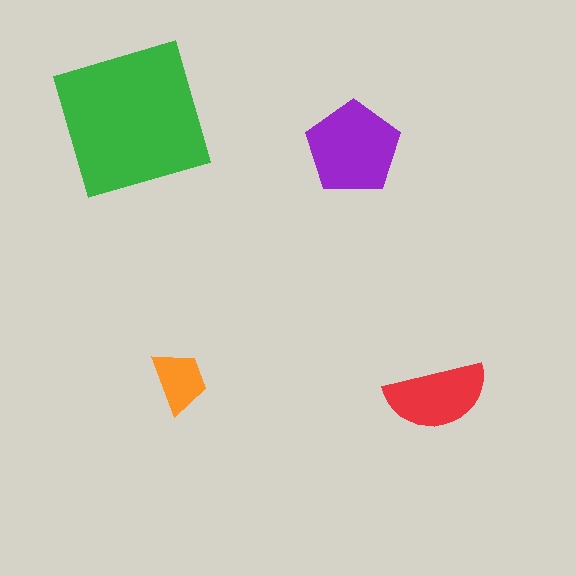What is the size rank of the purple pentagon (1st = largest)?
2nd.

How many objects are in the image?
There are 4 objects in the image.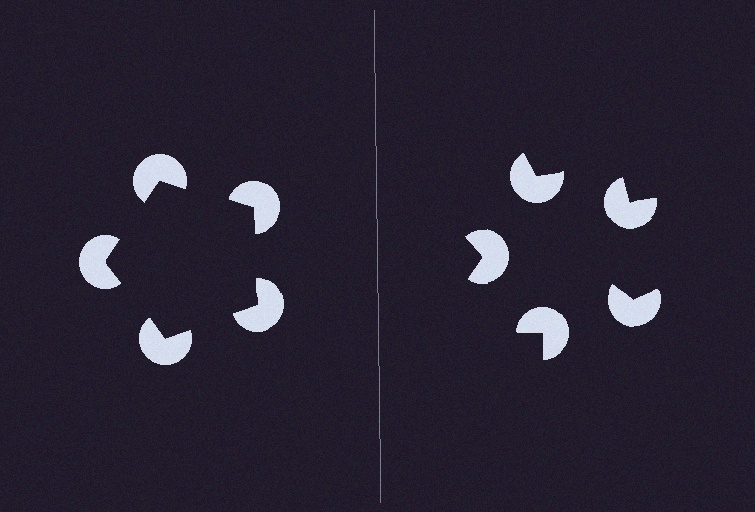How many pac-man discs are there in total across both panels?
10 — 5 on each side.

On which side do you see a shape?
An illusory pentagon appears on the left side. On the right side the wedge cuts are rotated, so no coherent shape forms.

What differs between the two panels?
The pac-man discs are positioned identically on both sides; only the wedge orientations differ. On the left they align to a pentagon; on the right they are misaligned.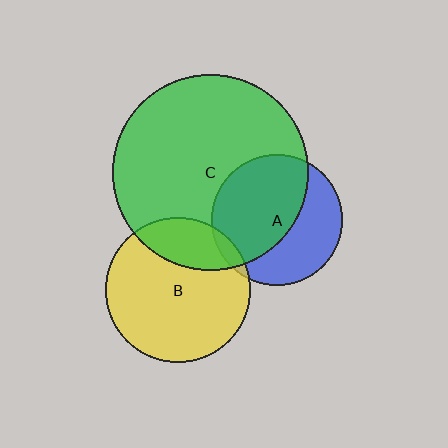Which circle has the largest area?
Circle C (green).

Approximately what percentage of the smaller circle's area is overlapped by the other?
Approximately 25%.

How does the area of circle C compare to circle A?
Approximately 2.2 times.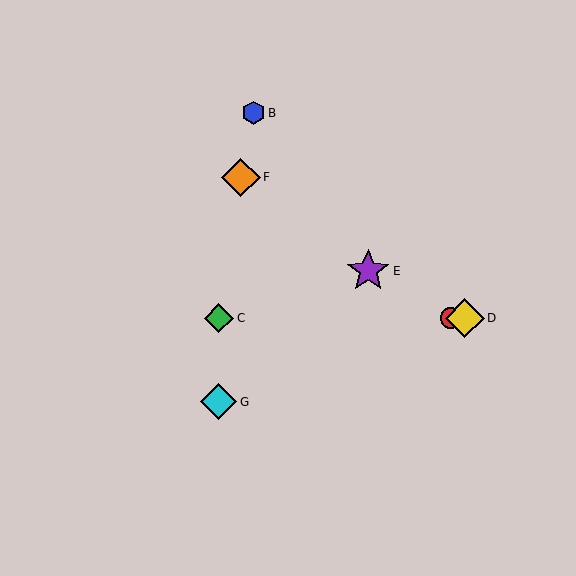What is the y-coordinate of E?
Object E is at y≈271.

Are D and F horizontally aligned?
No, D is at y≈318 and F is at y≈177.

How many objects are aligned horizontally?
3 objects (A, C, D) are aligned horizontally.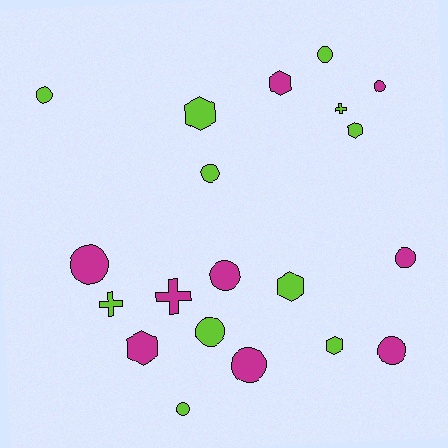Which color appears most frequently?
Lime, with 11 objects.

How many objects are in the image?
There are 20 objects.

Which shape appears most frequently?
Circle, with 11 objects.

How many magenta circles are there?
There are 6 magenta circles.